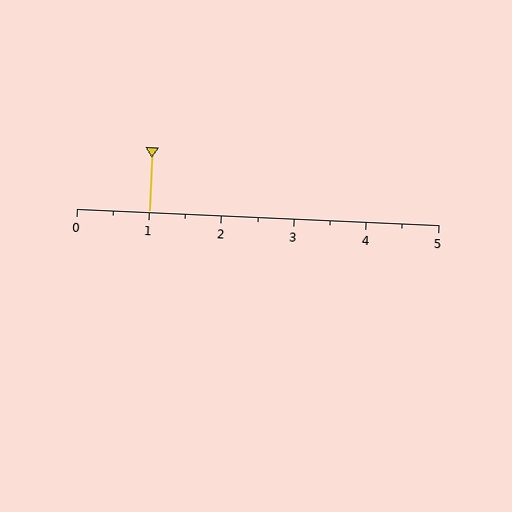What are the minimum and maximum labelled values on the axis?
The axis runs from 0 to 5.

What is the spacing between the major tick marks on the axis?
The major ticks are spaced 1 apart.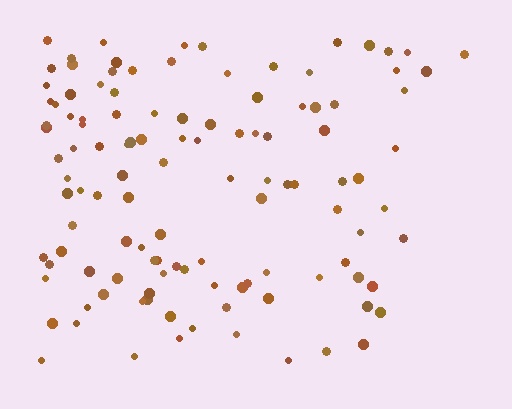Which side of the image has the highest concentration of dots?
The left.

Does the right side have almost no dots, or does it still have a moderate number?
Still a moderate number, just noticeably fewer than the left.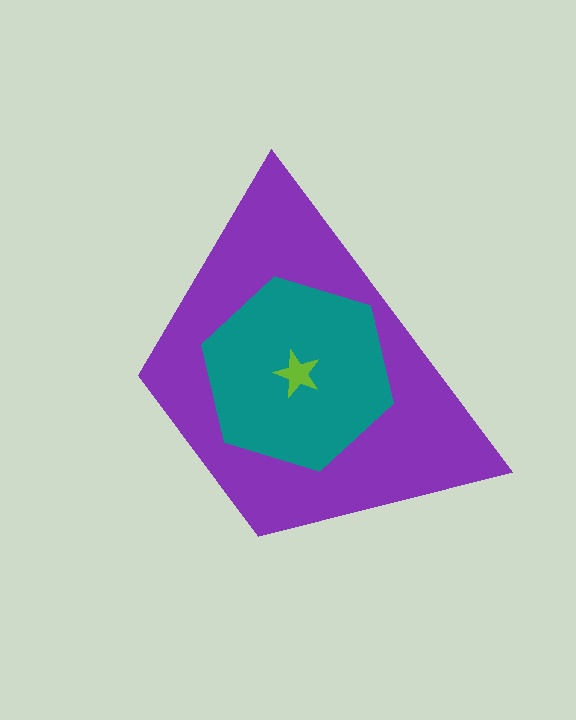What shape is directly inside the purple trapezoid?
The teal hexagon.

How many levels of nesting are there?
3.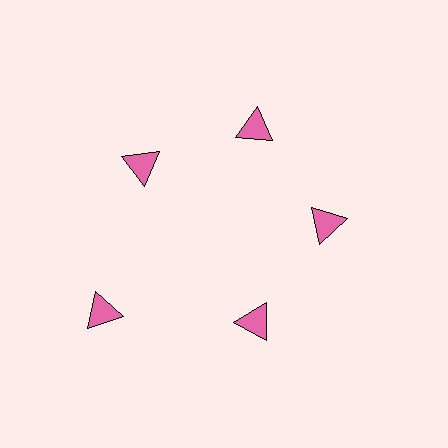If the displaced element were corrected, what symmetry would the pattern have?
It would have 5-fold rotational symmetry — the pattern would map onto itself every 72 degrees.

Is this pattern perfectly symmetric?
No. The 5 pink triangles are arranged in a ring, but one element near the 8 o'clock position is pushed outward from the center, breaking the 5-fold rotational symmetry.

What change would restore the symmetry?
The symmetry would be restored by moving it inward, back onto the ring so that all 5 triangles sit at equal angles and equal distance from the center.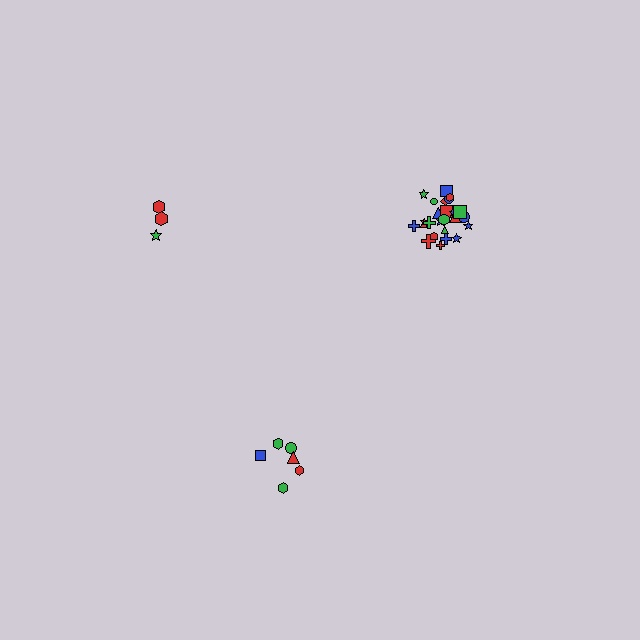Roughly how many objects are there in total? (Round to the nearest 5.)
Roughly 35 objects in total.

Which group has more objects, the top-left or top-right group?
The top-right group.